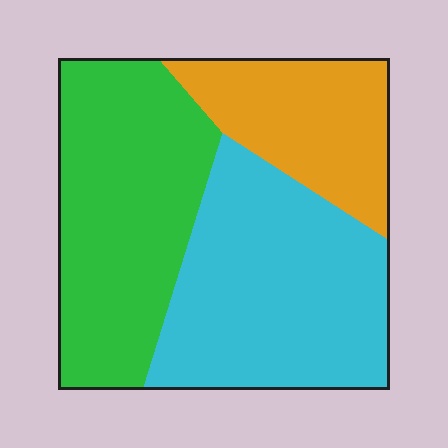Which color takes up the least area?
Orange, at roughly 20%.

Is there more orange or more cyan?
Cyan.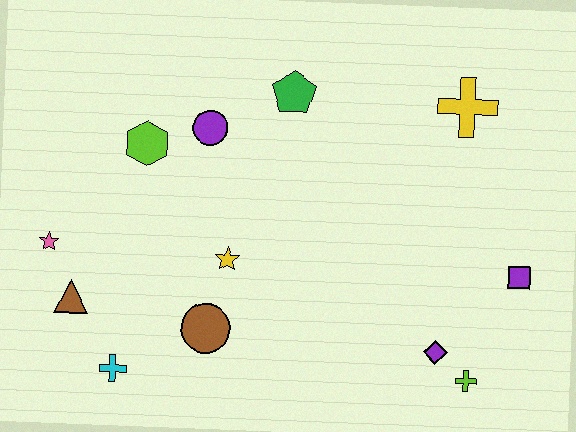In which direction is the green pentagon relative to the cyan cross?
The green pentagon is above the cyan cross.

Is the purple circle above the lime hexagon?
Yes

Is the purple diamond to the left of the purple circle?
No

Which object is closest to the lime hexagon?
The purple circle is closest to the lime hexagon.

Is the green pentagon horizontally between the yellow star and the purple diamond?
Yes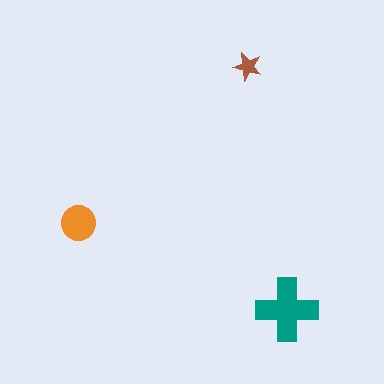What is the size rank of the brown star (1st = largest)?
3rd.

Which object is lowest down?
The teal cross is bottommost.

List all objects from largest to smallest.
The teal cross, the orange circle, the brown star.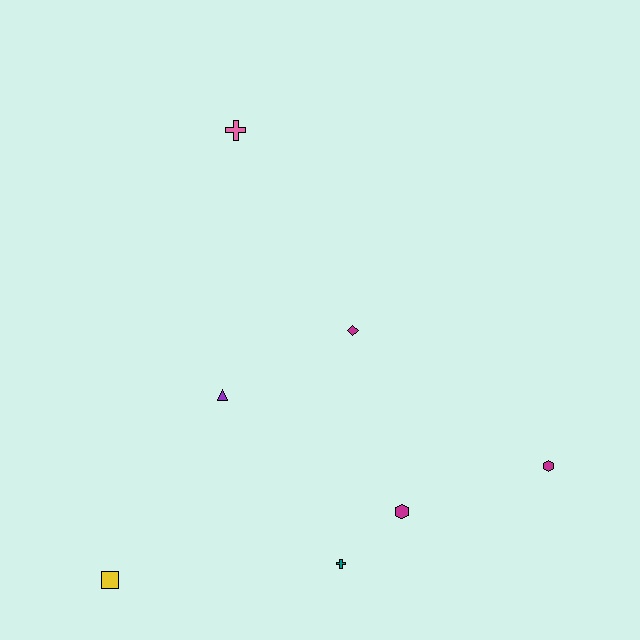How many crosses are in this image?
There are 2 crosses.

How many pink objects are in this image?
There is 1 pink object.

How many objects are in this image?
There are 7 objects.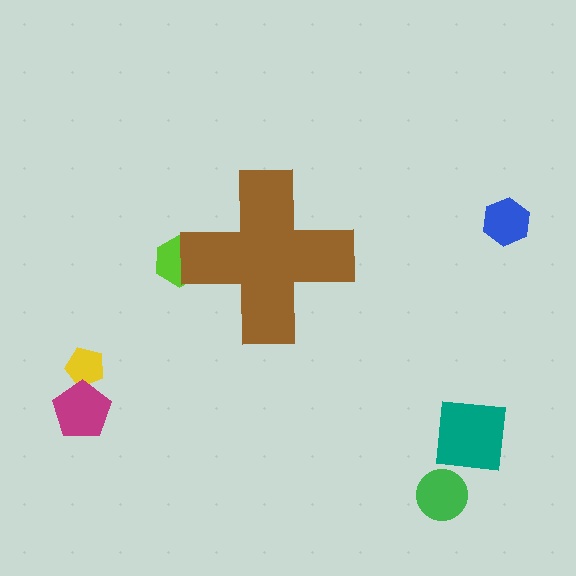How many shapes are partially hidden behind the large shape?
1 shape is partially hidden.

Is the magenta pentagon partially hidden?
No, the magenta pentagon is fully visible.